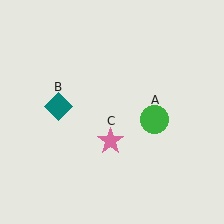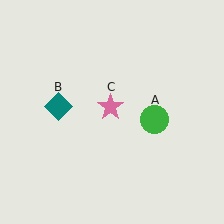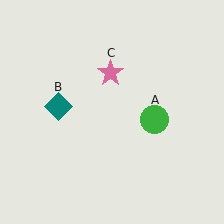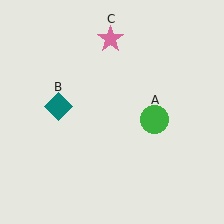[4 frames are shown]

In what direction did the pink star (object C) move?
The pink star (object C) moved up.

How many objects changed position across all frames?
1 object changed position: pink star (object C).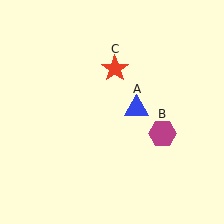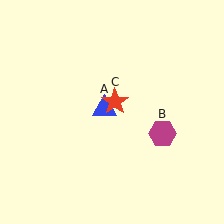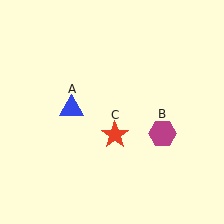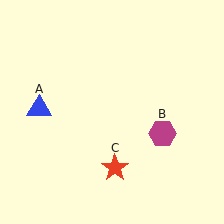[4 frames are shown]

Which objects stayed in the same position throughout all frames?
Magenta hexagon (object B) remained stationary.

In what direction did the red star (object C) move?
The red star (object C) moved down.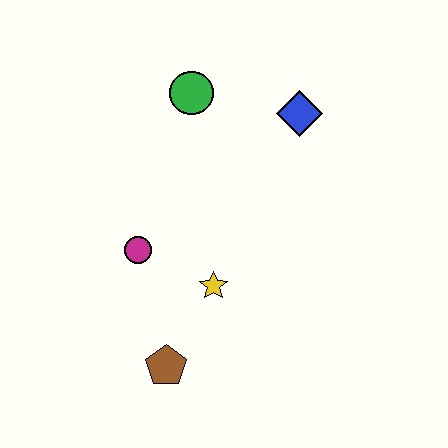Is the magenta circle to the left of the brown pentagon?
Yes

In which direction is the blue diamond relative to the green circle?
The blue diamond is to the right of the green circle.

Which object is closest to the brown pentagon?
The yellow star is closest to the brown pentagon.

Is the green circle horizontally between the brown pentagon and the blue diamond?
Yes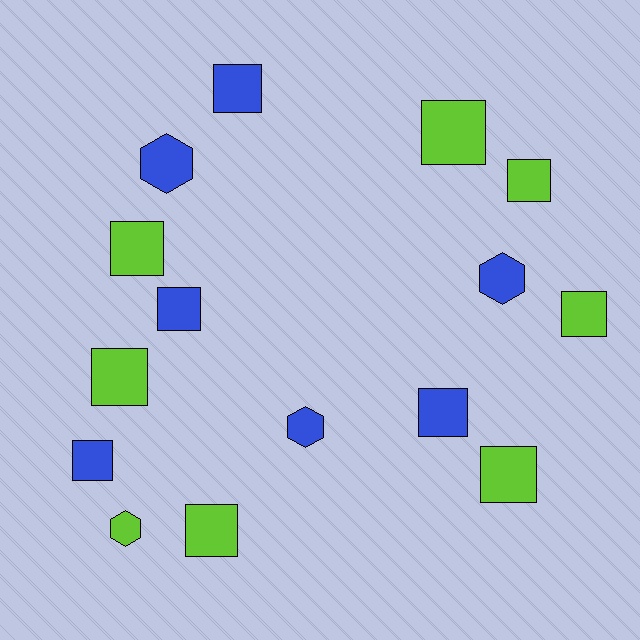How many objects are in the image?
There are 15 objects.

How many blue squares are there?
There are 4 blue squares.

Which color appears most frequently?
Lime, with 8 objects.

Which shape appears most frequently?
Square, with 11 objects.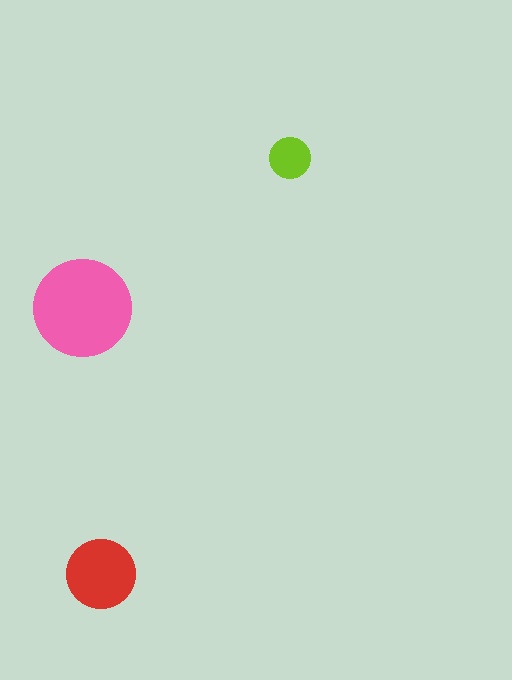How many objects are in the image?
There are 3 objects in the image.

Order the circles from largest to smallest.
the pink one, the red one, the lime one.